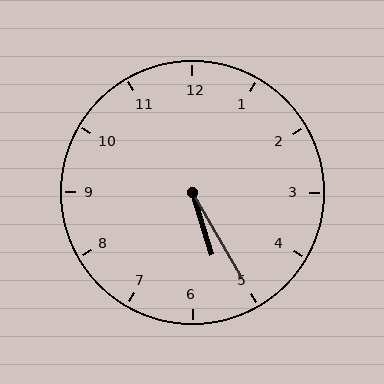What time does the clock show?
5:25.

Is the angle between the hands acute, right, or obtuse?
It is acute.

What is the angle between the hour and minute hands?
Approximately 12 degrees.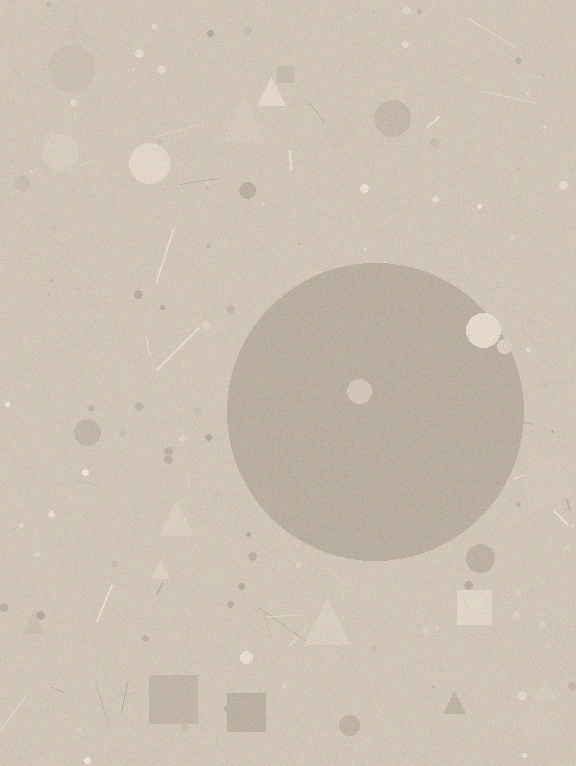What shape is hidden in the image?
A circle is hidden in the image.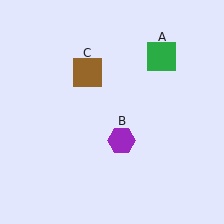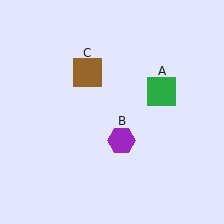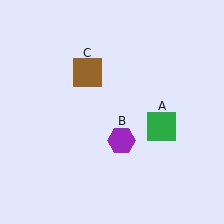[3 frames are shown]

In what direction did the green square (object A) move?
The green square (object A) moved down.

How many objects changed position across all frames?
1 object changed position: green square (object A).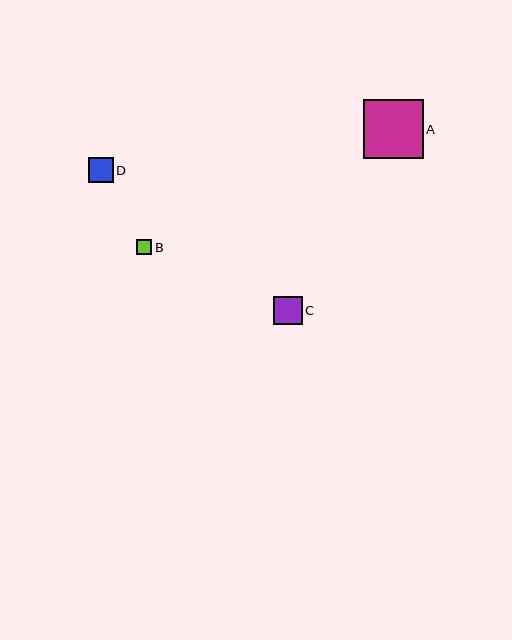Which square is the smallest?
Square B is the smallest with a size of approximately 16 pixels.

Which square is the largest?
Square A is the largest with a size of approximately 60 pixels.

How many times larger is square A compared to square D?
Square A is approximately 2.4 times the size of square D.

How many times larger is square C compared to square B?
Square C is approximately 1.8 times the size of square B.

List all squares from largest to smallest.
From largest to smallest: A, C, D, B.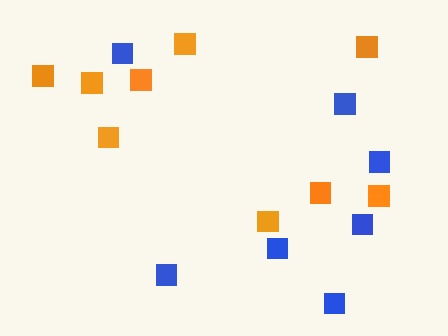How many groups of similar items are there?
There are 2 groups: one group of blue squares (7) and one group of orange squares (9).